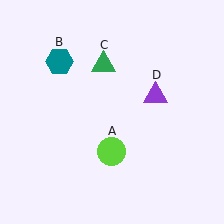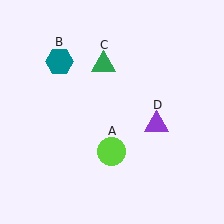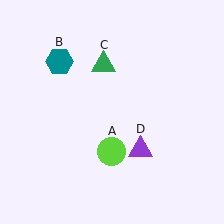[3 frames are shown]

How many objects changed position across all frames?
1 object changed position: purple triangle (object D).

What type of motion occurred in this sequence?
The purple triangle (object D) rotated clockwise around the center of the scene.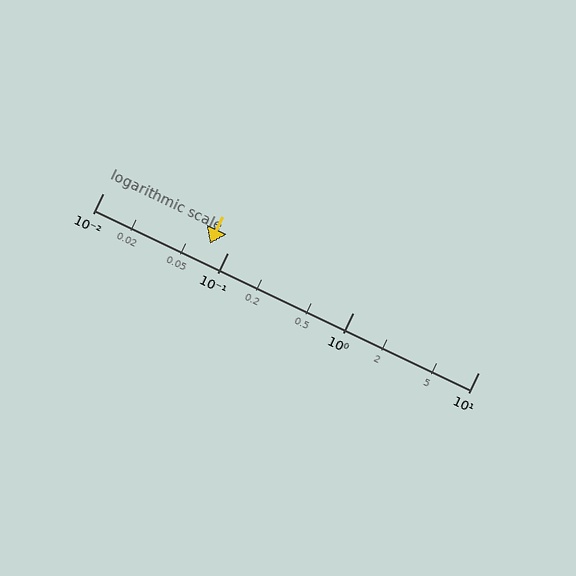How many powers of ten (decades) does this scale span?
The scale spans 3 decades, from 0.01 to 10.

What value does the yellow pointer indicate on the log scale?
The pointer indicates approximately 0.071.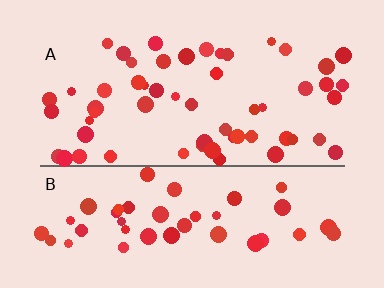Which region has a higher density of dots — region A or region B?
A (the top).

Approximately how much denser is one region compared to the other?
Approximately 1.1× — region A over region B.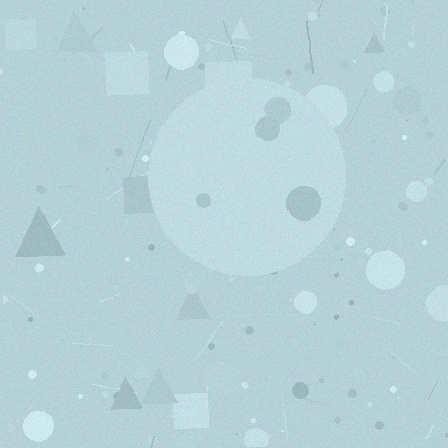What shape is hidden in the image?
A circle is hidden in the image.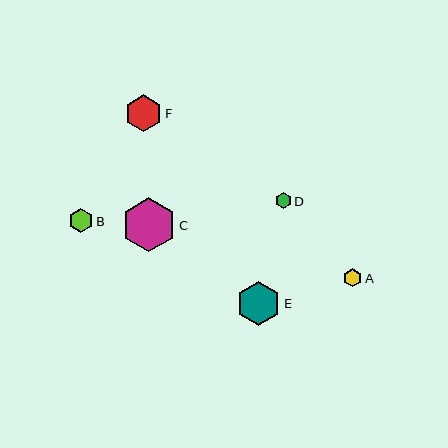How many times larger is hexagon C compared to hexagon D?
Hexagon C is approximately 3.4 times the size of hexagon D.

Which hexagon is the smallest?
Hexagon D is the smallest with a size of approximately 16 pixels.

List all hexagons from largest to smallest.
From largest to smallest: C, E, F, B, A, D.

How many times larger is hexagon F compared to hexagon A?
Hexagon F is approximately 2.1 times the size of hexagon A.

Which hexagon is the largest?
Hexagon C is the largest with a size of approximately 55 pixels.